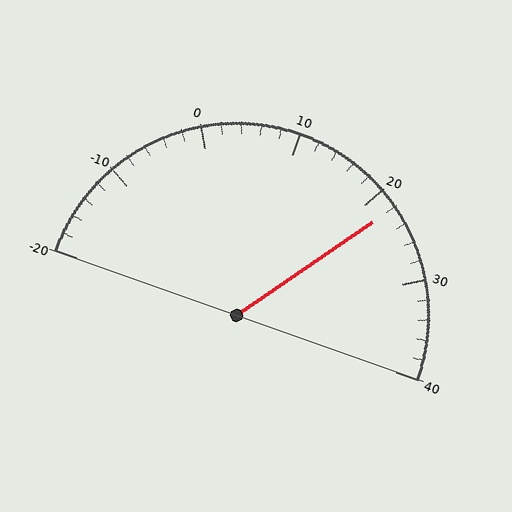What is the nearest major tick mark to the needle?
The nearest major tick mark is 20.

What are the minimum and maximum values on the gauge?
The gauge ranges from -20 to 40.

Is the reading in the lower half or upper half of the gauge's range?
The reading is in the upper half of the range (-20 to 40).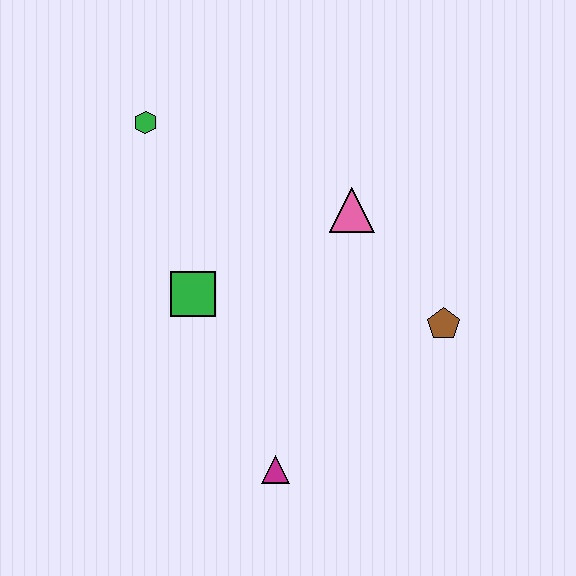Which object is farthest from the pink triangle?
The magenta triangle is farthest from the pink triangle.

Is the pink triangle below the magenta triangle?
No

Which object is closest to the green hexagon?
The green square is closest to the green hexagon.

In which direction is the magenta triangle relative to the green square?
The magenta triangle is below the green square.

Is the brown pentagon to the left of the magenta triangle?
No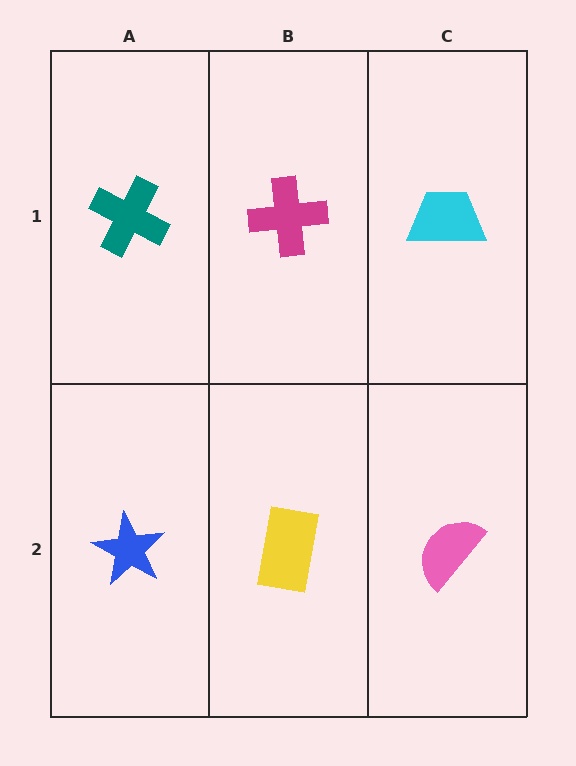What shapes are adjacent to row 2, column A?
A teal cross (row 1, column A), a yellow rectangle (row 2, column B).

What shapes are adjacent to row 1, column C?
A pink semicircle (row 2, column C), a magenta cross (row 1, column B).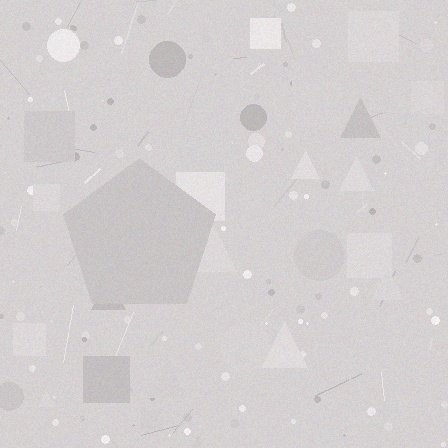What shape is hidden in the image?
A pentagon is hidden in the image.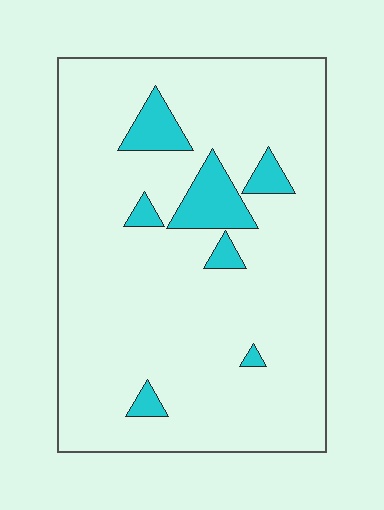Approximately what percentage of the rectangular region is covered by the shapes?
Approximately 10%.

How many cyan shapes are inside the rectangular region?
7.